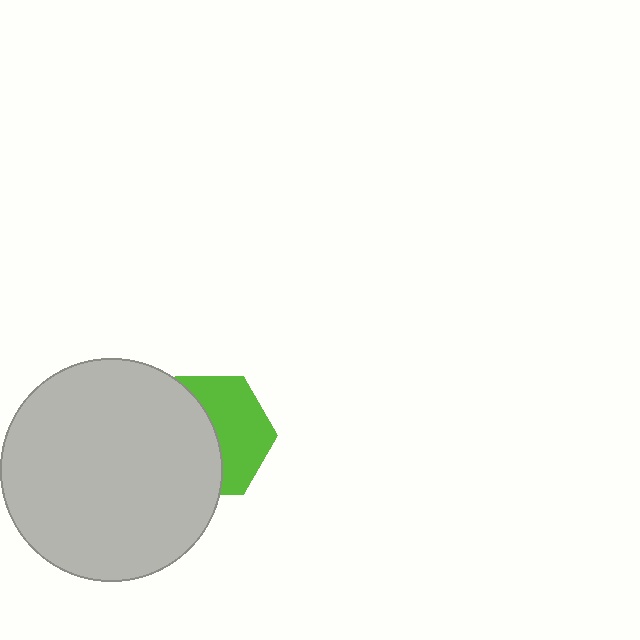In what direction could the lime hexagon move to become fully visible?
The lime hexagon could move right. That would shift it out from behind the light gray circle entirely.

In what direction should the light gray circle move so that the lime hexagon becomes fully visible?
The light gray circle should move left. That is the shortest direction to clear the overlap and leave the lime hexagon fully visible.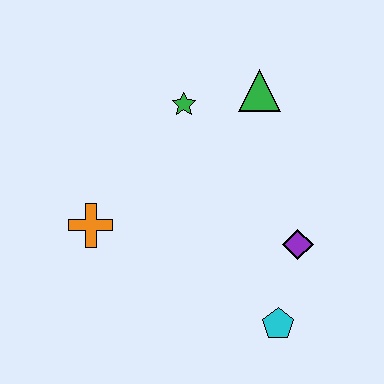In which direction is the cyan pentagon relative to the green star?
The cyan pentagon is below the green star.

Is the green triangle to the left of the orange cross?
No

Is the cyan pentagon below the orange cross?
Yes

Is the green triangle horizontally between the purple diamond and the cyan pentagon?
No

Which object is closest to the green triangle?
The green star is closest to the green triangle.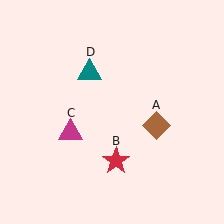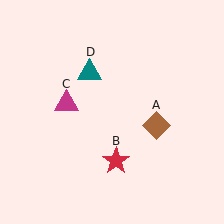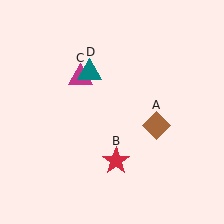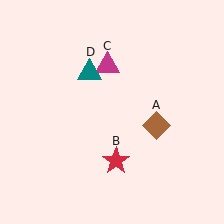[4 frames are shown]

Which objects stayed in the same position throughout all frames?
Brown diamond (object A) and red star (object B) and teal triangle (object D) remained stationary.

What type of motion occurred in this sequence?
The magenta triangle (object C) rotated clockwise around the center of the scene.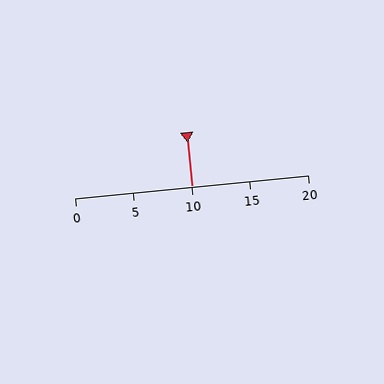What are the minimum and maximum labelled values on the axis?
The axis runs from 0 to 20.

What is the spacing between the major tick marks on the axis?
The major ticks are spaced 5 apart.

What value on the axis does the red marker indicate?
The marker indicates approximately 10.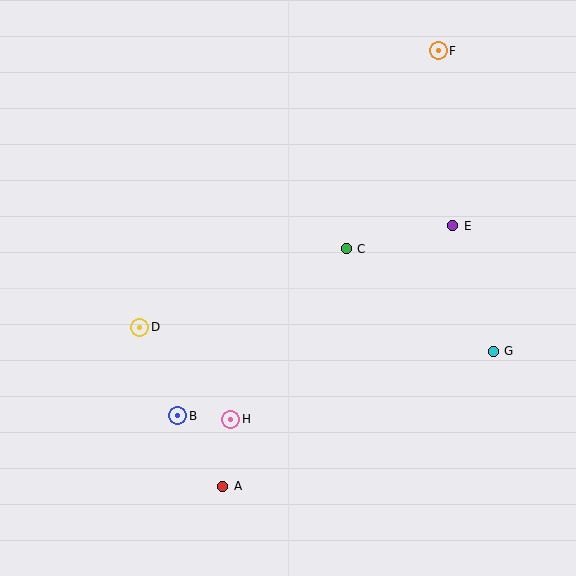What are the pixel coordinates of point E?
Point E is at (453, 226).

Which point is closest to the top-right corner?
Point F is closest to the top-right corner.